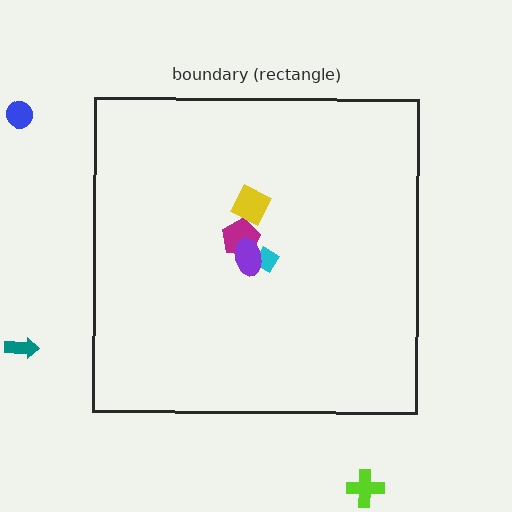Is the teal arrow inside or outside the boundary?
Outside.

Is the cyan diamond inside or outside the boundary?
Inside.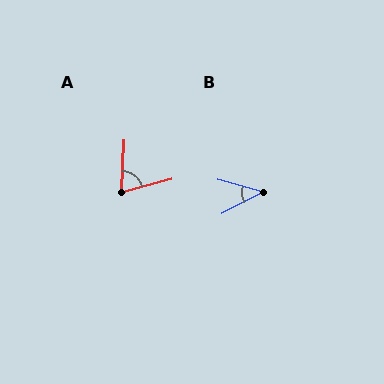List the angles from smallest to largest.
B (43°), A (73°).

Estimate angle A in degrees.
Approximately 73 degrees.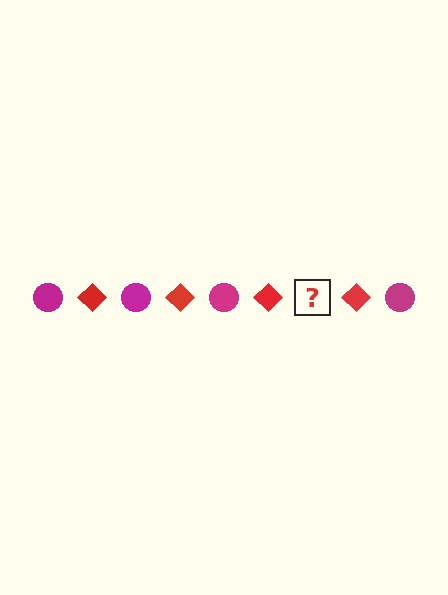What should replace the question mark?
The question mark should be replaced with a magenta circle.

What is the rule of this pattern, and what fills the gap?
The rule is that the pattern alternates between magenta circle and red diamond. The gap should be filled with a magenta circle.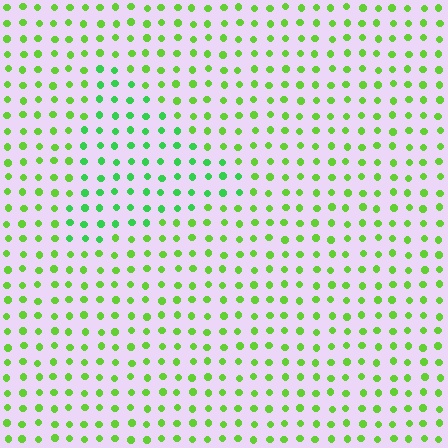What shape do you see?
I see a triangle.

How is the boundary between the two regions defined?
The boundary is defined purely by a slight shift in hue (about 29 degrees). Spacing, size, and orientation are identical on both sides.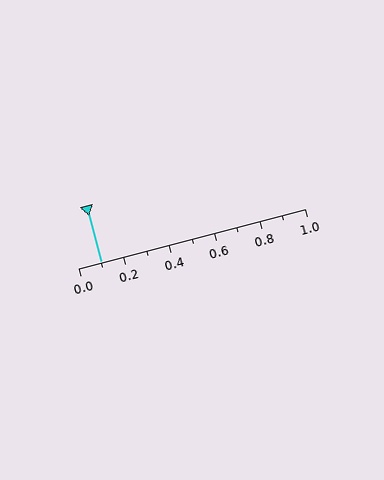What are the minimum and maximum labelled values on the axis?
The axis runs from 0.0 to 1.0.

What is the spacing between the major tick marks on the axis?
The major ticks are spaced 0.2 apart.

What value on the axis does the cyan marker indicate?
The marker indicates approximately 0.1.